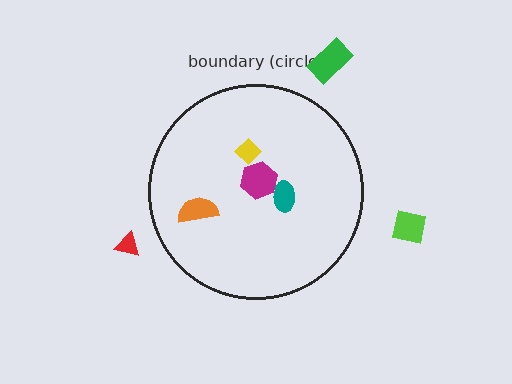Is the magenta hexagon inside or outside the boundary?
Inside.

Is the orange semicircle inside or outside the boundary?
Inside.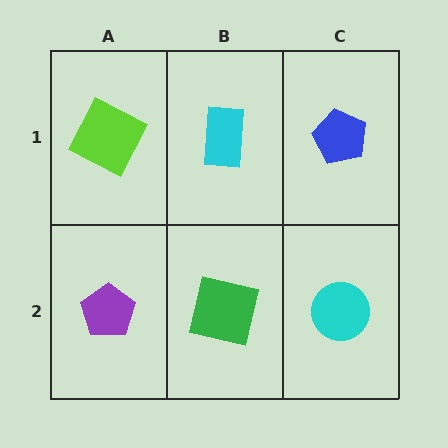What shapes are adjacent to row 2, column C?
A blue pentagon (row 1, column C), a green square (row 2, column B).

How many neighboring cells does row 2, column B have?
3.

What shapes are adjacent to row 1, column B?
A green square (row 2, column B), a lime square (row 1, column A), a blue pentagon (row 1, column C).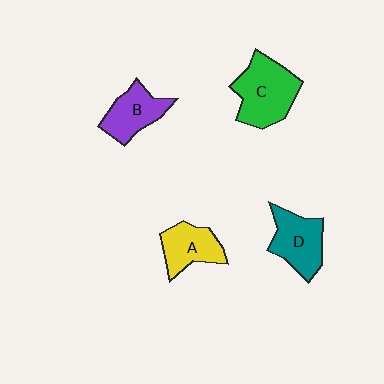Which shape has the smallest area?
Shape A (yellow).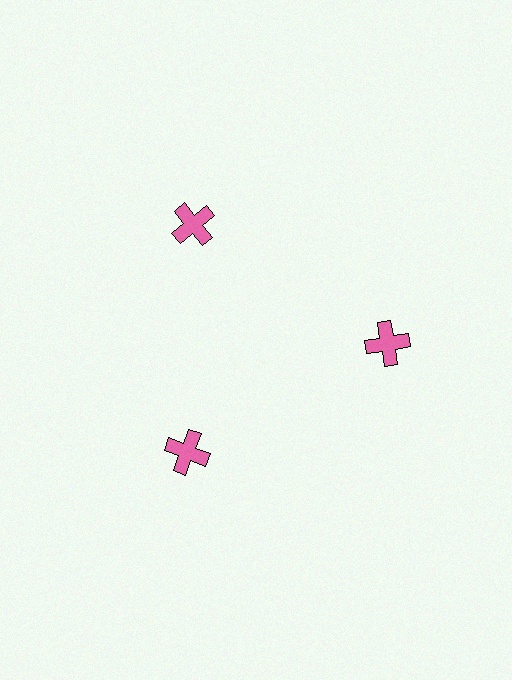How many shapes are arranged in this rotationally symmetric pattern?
There are 3 shapes, arranged in 3 groups of 1.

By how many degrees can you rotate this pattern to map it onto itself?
The pattern maps onto itself every 120 degrees of rotation.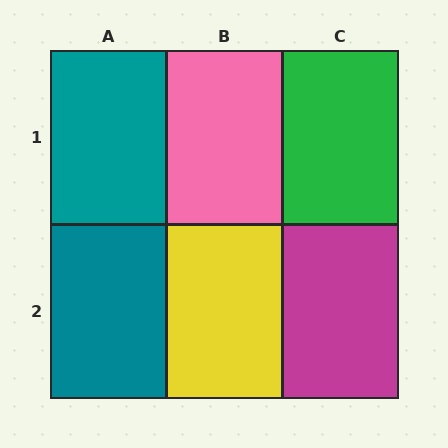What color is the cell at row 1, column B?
Pink.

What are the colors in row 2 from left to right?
Teal, yellow, magenta.